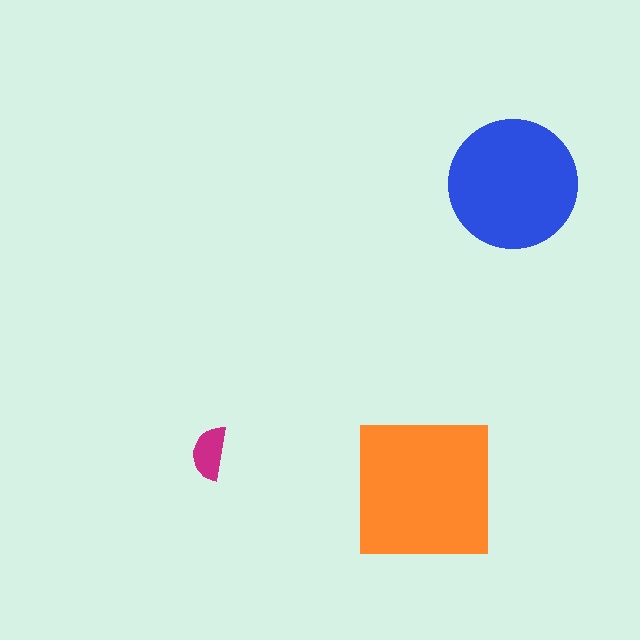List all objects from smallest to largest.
The magenta semicircle, the blue circle, the orange square.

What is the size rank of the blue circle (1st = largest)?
2nd.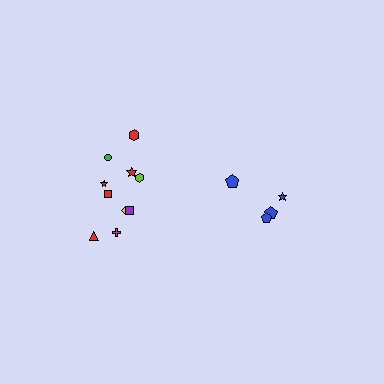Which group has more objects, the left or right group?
The left group.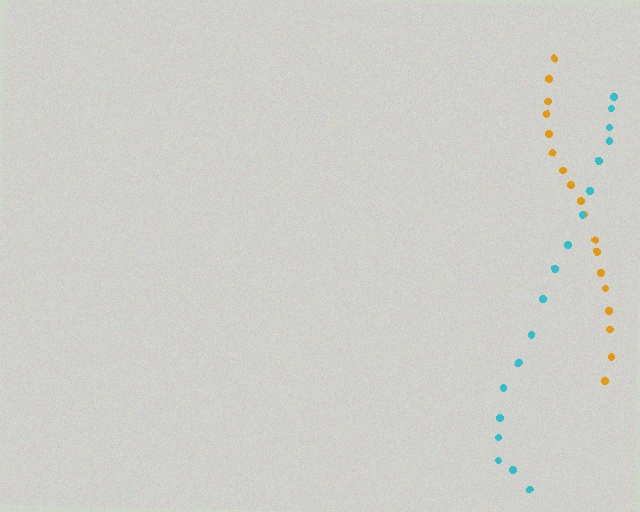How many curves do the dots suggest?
There are 2 distinct paths.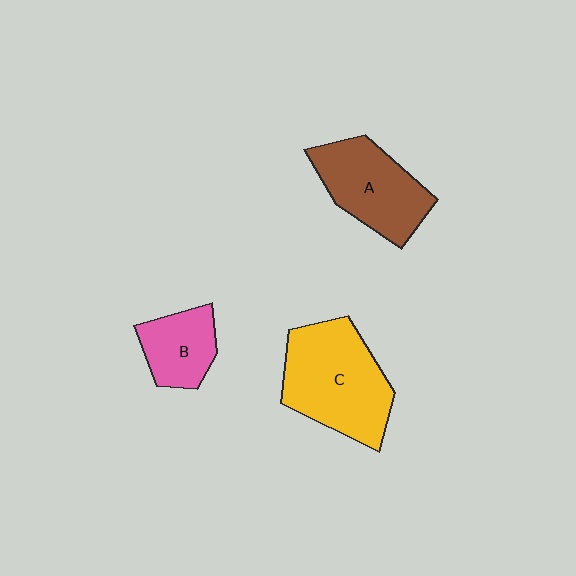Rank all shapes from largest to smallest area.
From largest to smallest: C (yellow), A (brown), B (pink).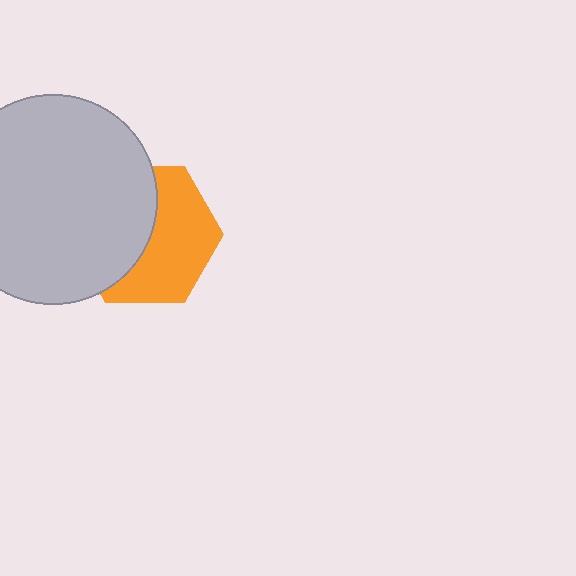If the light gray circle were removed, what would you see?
You would see the complete orange hexagon.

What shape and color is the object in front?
The object in front is a light gray circle.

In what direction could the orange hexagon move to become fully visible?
The orange hexagon could move right. That would shift it out from behind the light gray circle entirely.